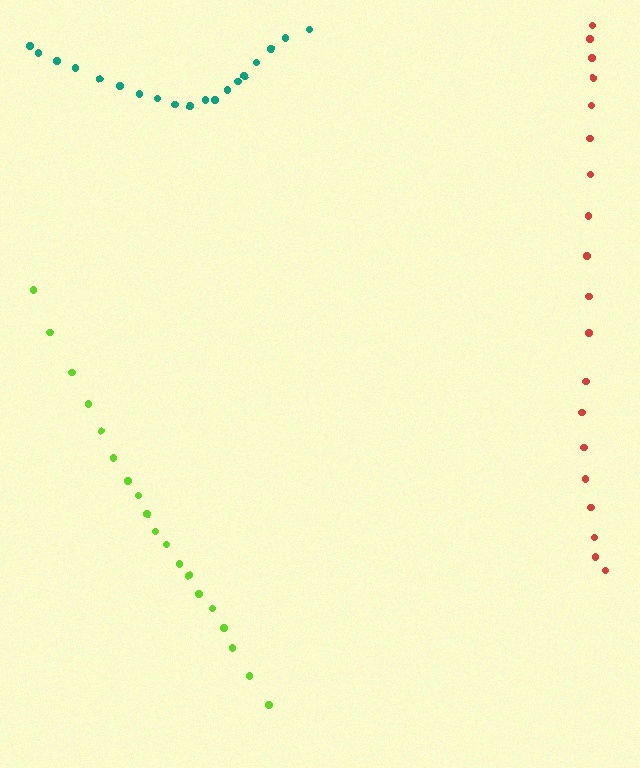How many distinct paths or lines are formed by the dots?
There are 3 distinct paths.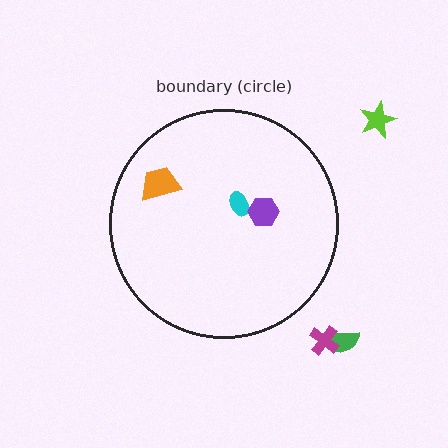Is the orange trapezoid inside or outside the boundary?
Inside.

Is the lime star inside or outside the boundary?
Outside.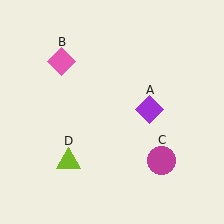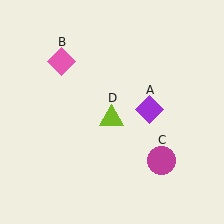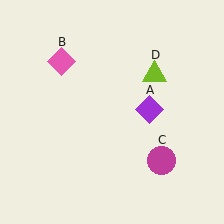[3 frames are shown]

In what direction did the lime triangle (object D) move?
The lime triangle (object D) moved up and to the right.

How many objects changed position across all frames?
1 object changed position: lime triangle (object D).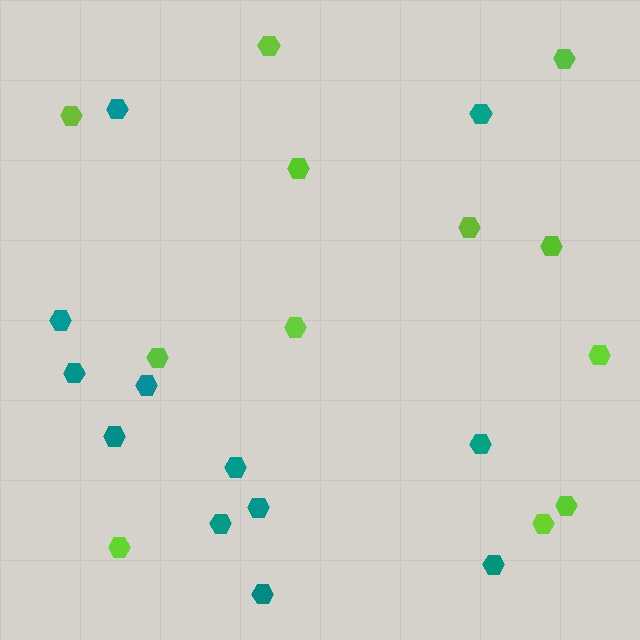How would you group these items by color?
There are 2 groups: one group of teal hexagons (12) and one group of lime hexagons (12).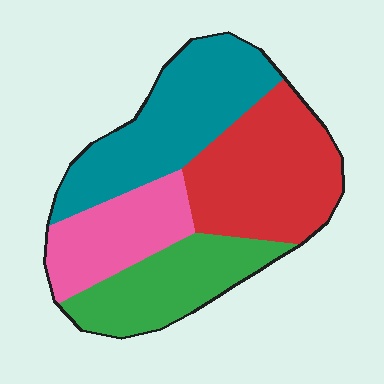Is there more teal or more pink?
Teal.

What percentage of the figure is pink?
Pink takes up about one fifth (1/5) of the figure.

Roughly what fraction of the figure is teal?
Teal covers around 30% of the figure.